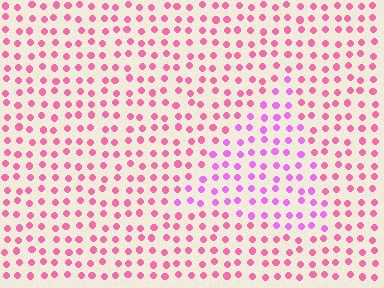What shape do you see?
I see a triangle.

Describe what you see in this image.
The image is filled with small pink elements in a uniform arrangement. A triangle-shaped region is visible where the elements are tinted to a slightly different hue, forming a subtle color boundary.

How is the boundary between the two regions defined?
The boundary is defined purely by a slight shift in hue (about 34 degrees). Spacing, size, and orientation are identical on both sides.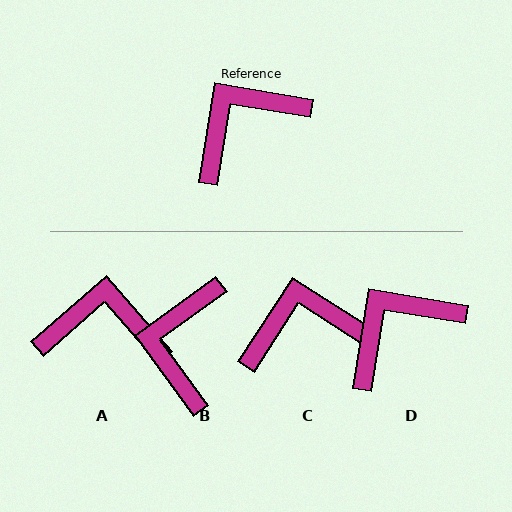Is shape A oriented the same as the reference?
No, it is off by about 40 degrees.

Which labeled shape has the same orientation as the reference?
D.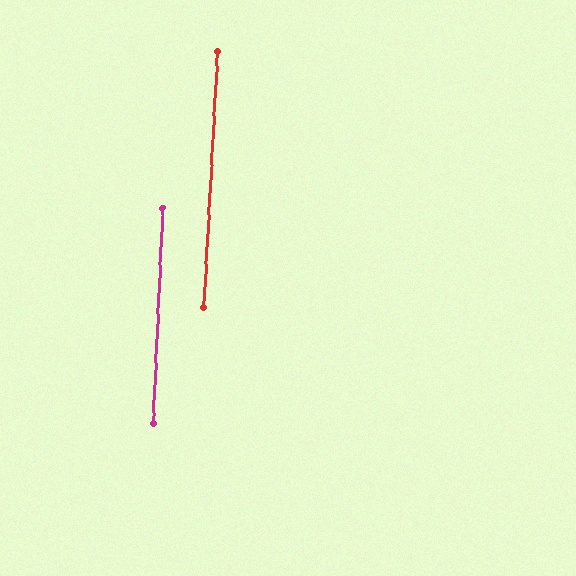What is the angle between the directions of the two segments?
Approximately 1 degree.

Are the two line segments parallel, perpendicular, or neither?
Parallel — their directions differ by only 0.5°.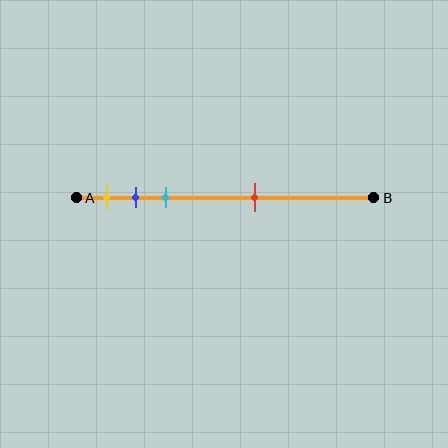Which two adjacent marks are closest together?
The blue and cyan marks are the closest adjacent pair.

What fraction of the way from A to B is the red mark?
The red mark is approximately 60% (0.6) of the way from A to B.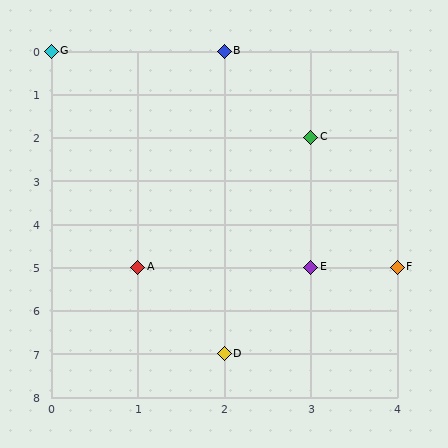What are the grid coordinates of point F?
Point F is at grid coordinates (4, 5).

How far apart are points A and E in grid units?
Points A and E are 2 columns apart.